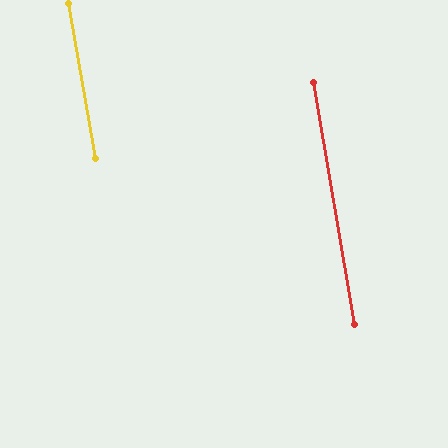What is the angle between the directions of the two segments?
Approximately 0 degrees.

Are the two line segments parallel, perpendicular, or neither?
Parallel — their directions differ by only 0.5°.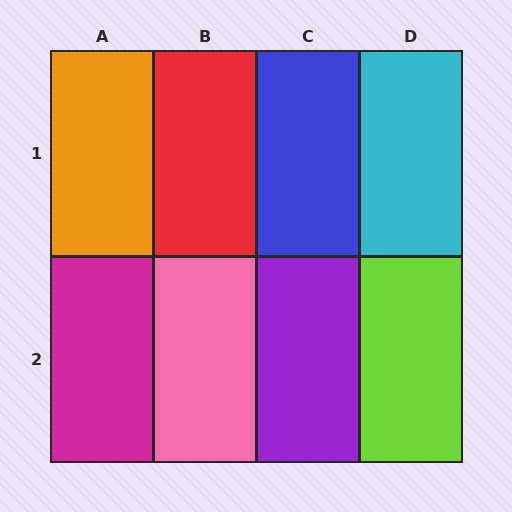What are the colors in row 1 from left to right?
Orange, red, blue, cyan.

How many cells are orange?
1 cell is orange.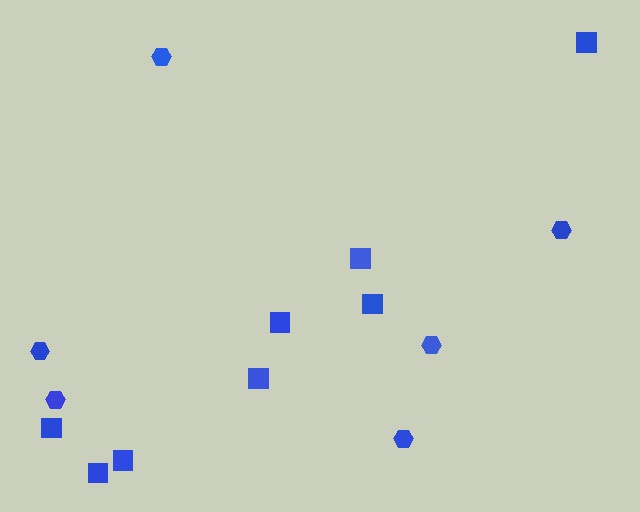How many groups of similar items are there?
There are 2 groups: one group of hexagons (6) and one group of squares (8).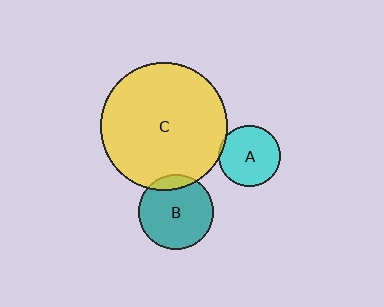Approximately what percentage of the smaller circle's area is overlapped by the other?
Approximately 10%.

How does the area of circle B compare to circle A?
Approximately 1.5 times.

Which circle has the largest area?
Circle C (yellow).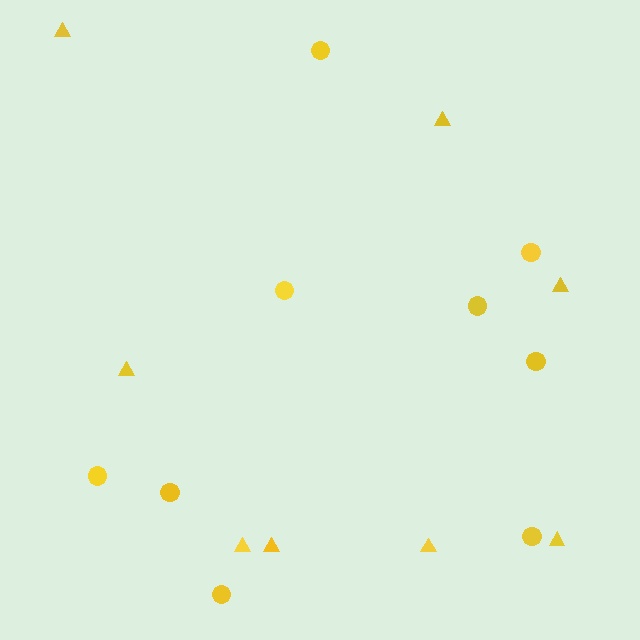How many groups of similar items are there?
There are 2 groups: one group of circles (9) and one group of triangles (8).